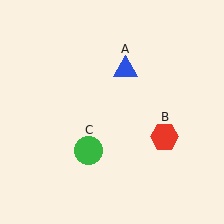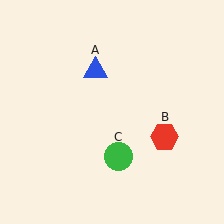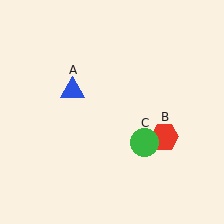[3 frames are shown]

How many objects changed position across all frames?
2 objects changed position: blue triangle (object A), green circle (object C).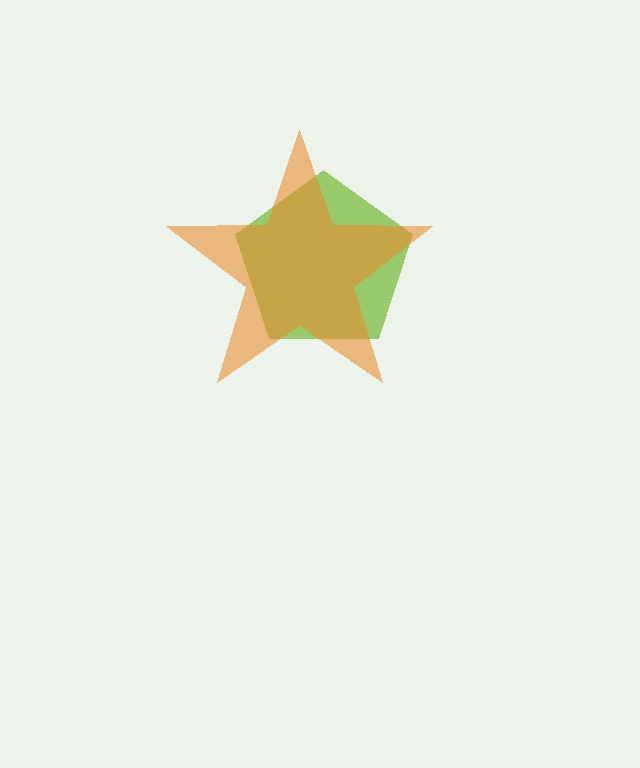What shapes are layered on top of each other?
The layered shapes are: a lime pentagon, an orange star.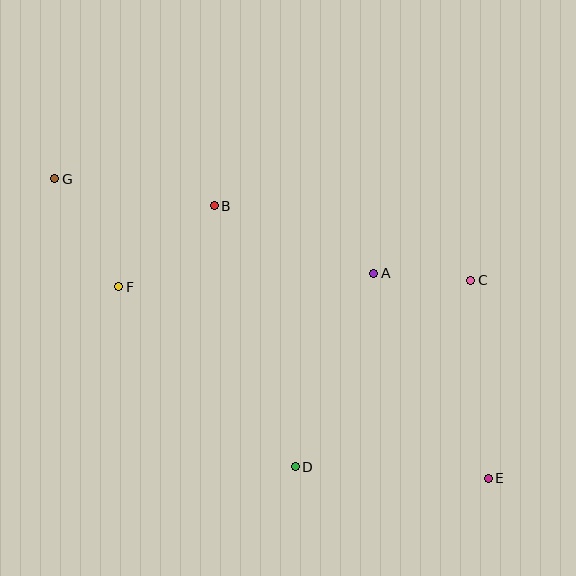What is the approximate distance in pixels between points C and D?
The distance between C and D is approximately 256 pixels.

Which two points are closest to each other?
Points A and C are closest to each other.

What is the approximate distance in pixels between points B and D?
The distance between B and D is approximately 273 pixels.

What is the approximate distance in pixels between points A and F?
The distance between A and F is approximately 255 pixels.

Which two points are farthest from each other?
Points E and G are farthest from each other.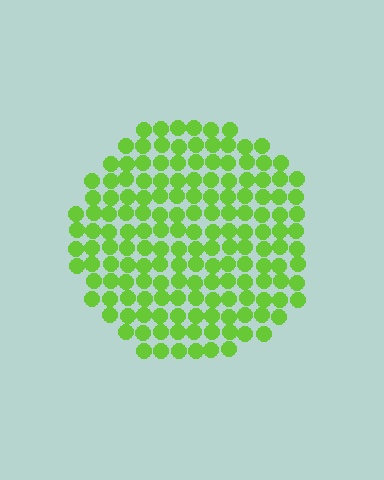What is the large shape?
The large shape is a circle.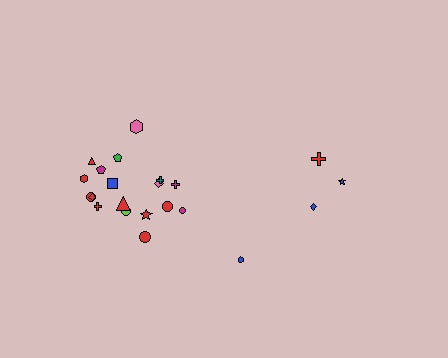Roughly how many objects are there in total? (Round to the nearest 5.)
Roughly 20 objects in total.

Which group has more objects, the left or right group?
The left group.